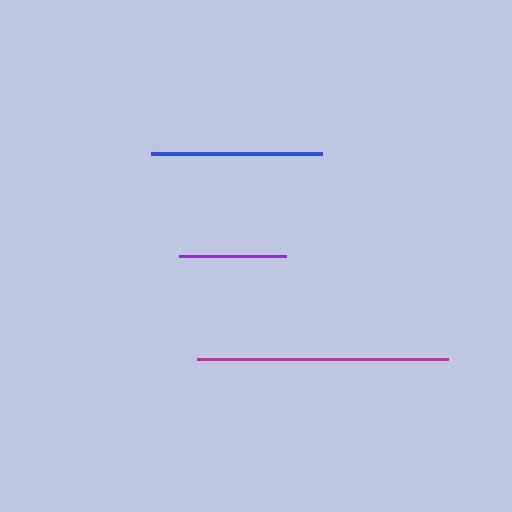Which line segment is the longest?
The magenta line is the longest at approximately 251 pixels.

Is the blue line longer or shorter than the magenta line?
The magenta line is longer than the blue line.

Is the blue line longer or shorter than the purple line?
The blue line is longer than the purple line.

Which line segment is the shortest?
The purple line is the shortest at approximately 106 pixels.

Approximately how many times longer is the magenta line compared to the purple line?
The magenta line is approximately 2.4 times the length of the purple line.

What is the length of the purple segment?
The purple segment is approximately 106 pixels long.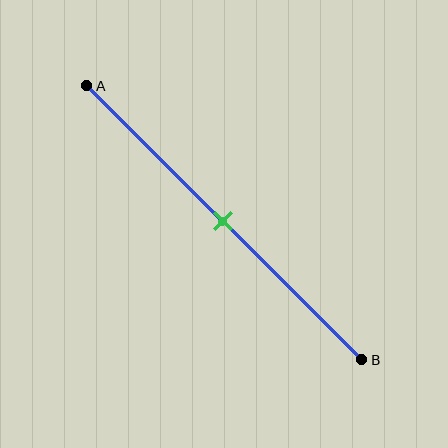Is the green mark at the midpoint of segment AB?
Yes, the mark is approximately at the midpoint.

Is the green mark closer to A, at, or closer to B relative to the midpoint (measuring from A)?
The green mark is approximately at the midpoint of segment AB.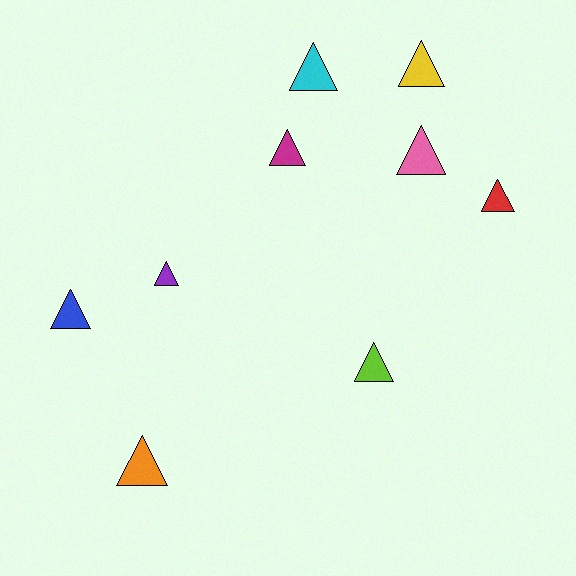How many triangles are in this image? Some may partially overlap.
There are 9 triangles.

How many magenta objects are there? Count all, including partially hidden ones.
There is 1 magenta object.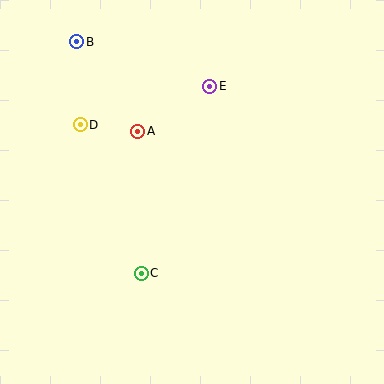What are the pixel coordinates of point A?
Point A is at (138, 131).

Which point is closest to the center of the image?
Point A at (138, 131) is closest to the center.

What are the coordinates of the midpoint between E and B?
The midpoint between E and B is at (143, 64).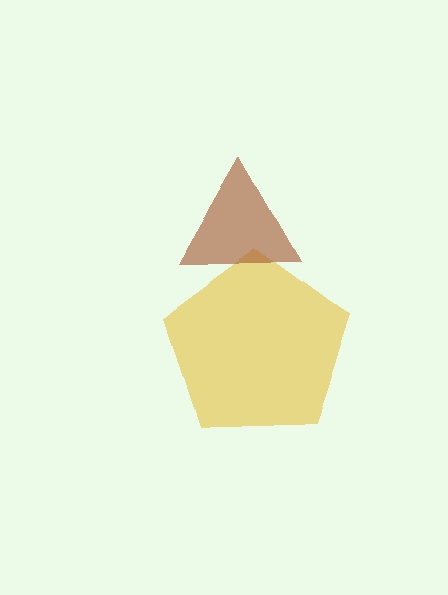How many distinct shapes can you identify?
There are 2 distinct shapes: a yellow pentagon, a brown triangle.